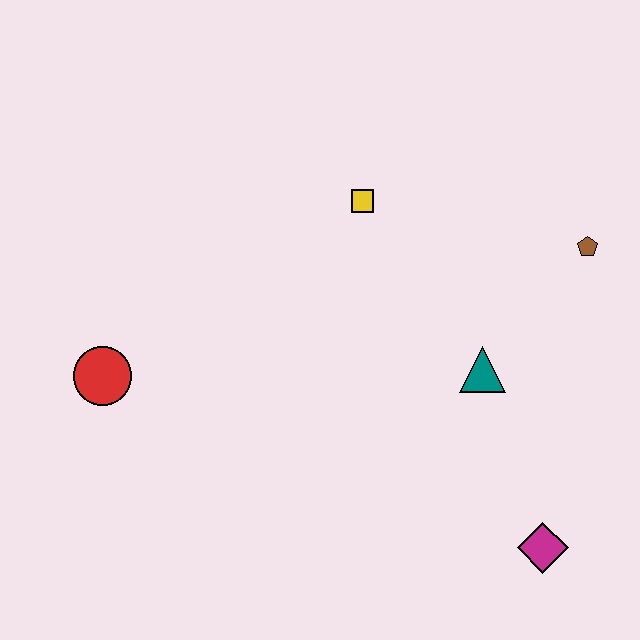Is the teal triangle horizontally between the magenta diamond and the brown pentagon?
No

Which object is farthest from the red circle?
The brown pentagon is farthest from the red circle.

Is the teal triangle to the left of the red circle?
No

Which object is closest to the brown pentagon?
The teal triangle is closest to the brown pentagon.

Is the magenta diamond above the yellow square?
No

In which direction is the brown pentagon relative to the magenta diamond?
The brown pentagon is above the magenta diamond.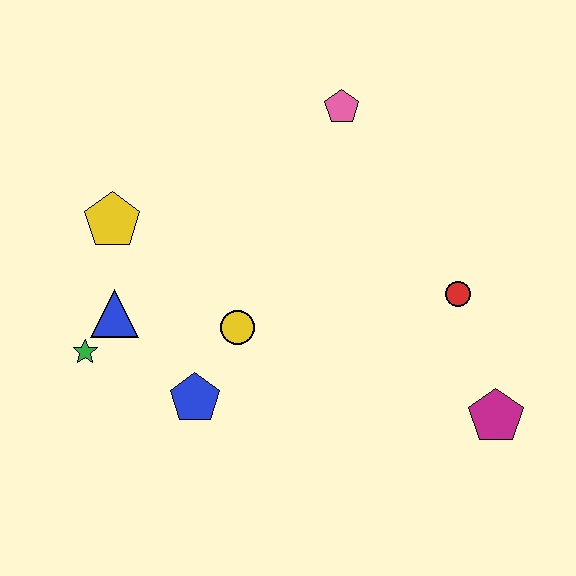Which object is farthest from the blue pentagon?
The pink pentagon is farthest from the blue pentagon.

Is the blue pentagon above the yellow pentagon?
No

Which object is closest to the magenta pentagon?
The red circle is closest to the magenta pentagon.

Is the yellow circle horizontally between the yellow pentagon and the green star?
No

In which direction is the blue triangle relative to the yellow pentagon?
The blue triangle is below the yellow pentagon.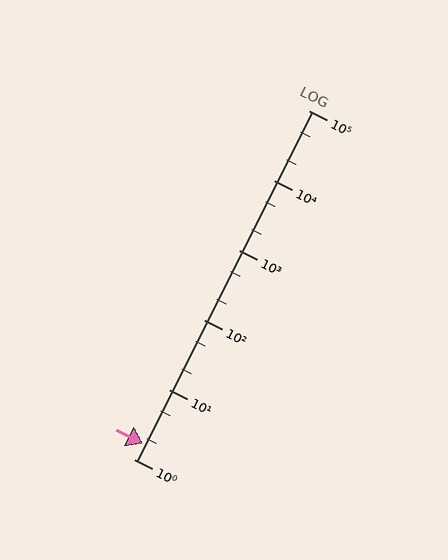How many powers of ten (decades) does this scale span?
The scale spans 5 decades, from 1 to 100000.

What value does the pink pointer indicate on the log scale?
The pointer indicates approximately 1.7.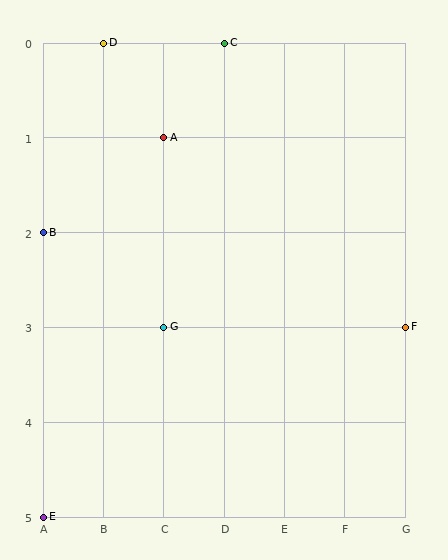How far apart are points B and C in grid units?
Points B and C are 3 columns and 2 rows apart (about 3.6 grid units diagonally).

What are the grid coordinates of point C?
Point C is at grid coordinates (D, 0).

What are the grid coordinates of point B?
Point B is at grid coordinates (A, 2).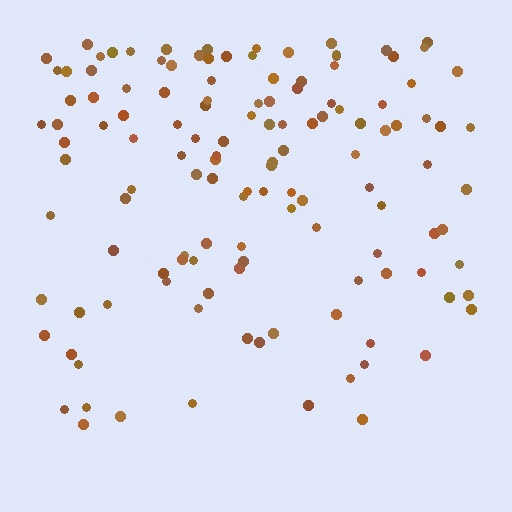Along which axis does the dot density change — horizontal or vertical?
Vertical.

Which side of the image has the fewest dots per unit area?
The bottom.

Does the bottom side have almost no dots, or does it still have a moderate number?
Still a moderate number, just noticeably fewer than the top.